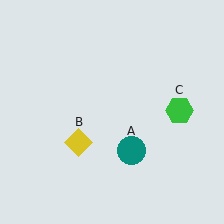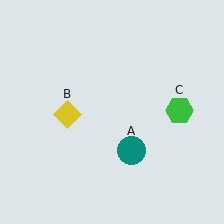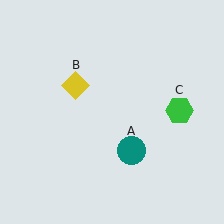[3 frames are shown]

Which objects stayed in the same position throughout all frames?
Teal circle (object A) and green hexagon (object C) remained stationary.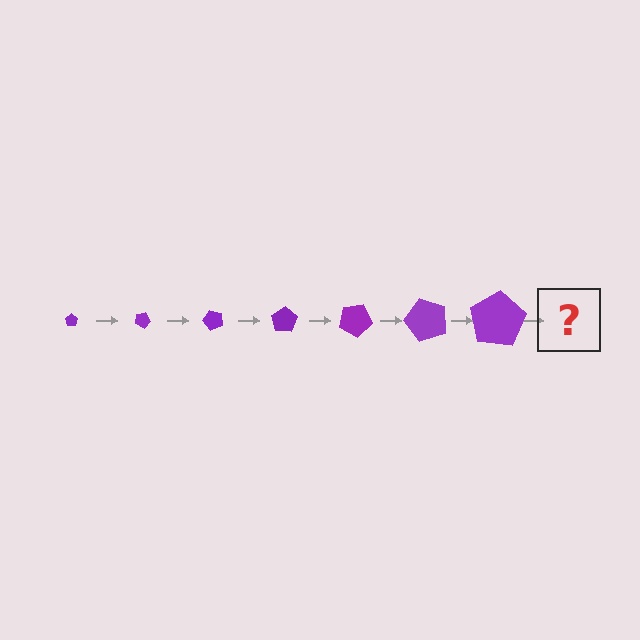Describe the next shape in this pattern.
It should be a pentagon, larger than the previous one and rotated 175 degrees from the start.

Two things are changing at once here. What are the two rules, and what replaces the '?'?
The two rules are that the pentagon grows larger each step and it rotates 25 degrees each step. The '?' should be a pentagon, larger than the previous one and rotated 175 degrees from the start.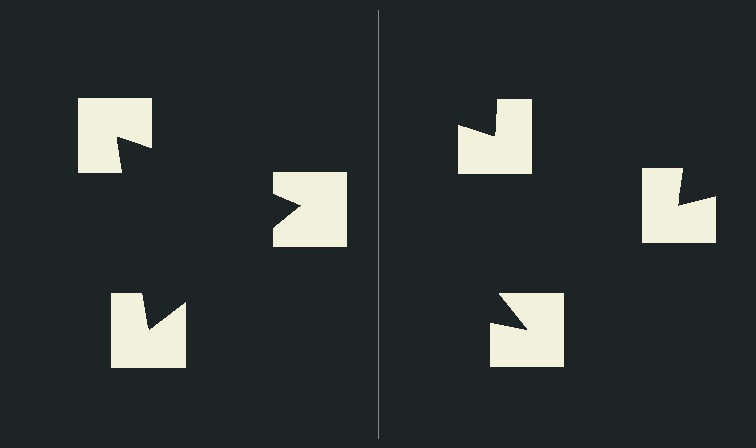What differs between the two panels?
The notched squares are positioned identically on both sides; only the wedge orientations differ. On the left they align to a triangle; on the right they are misaligned.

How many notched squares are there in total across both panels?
6 — 3 on each side.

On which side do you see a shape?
An illusory triangle appears on the left side. On the right side the wedge cuts are rotated, so no coherent shape forms.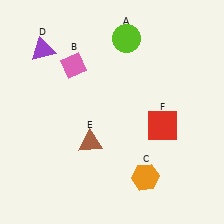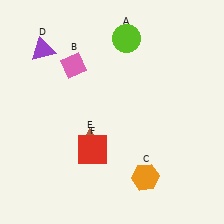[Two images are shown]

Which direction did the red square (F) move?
The red square (F) moved left.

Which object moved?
The red square (F) moved left.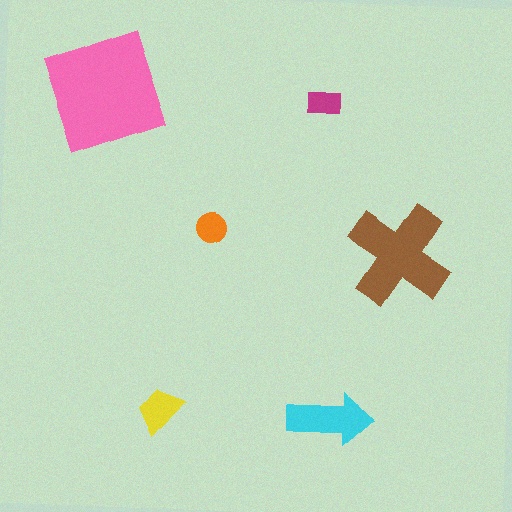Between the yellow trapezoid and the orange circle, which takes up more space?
The yellow trapezoid.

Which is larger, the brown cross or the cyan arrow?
The brown cross.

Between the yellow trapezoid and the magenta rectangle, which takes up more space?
The yellow trapezoid.